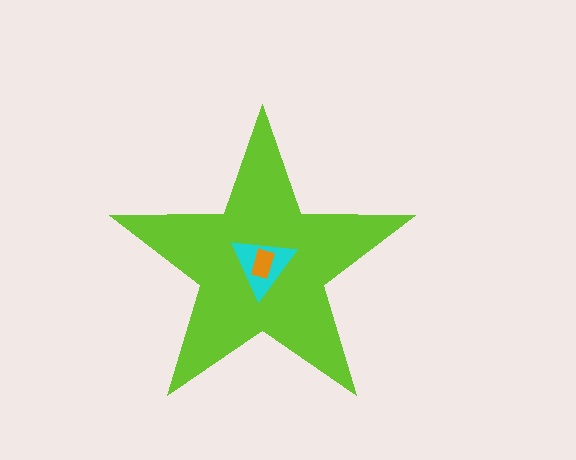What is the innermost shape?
The orange rectangle.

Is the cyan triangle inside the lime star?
Yes.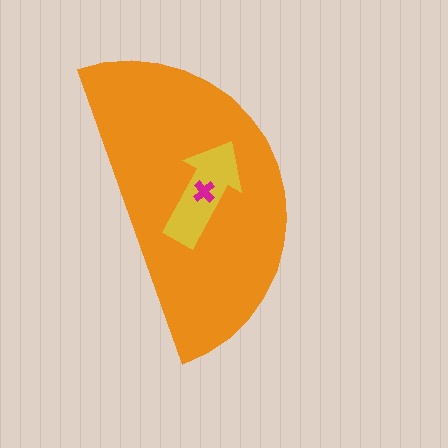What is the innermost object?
The magenta cross.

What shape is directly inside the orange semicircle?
The yellow arrow.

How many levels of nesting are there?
3.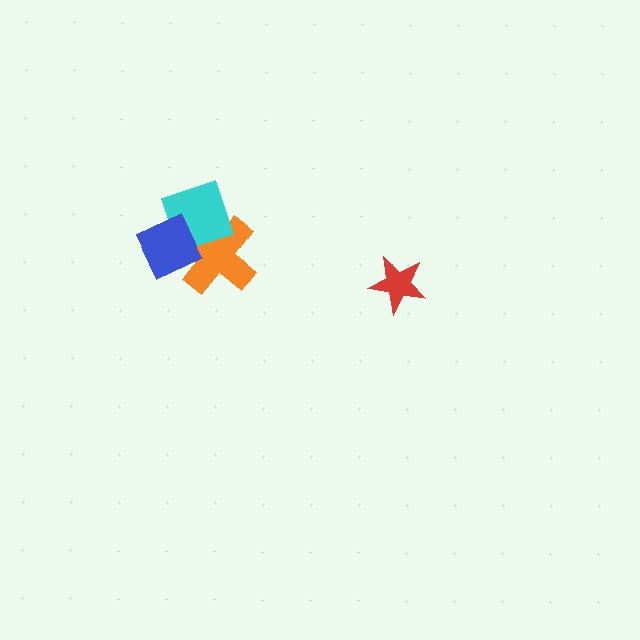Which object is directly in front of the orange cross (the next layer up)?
The cyan diamond is directly in front of the orange cross.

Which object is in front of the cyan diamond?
The blue diamond is in front of the cyan diamond.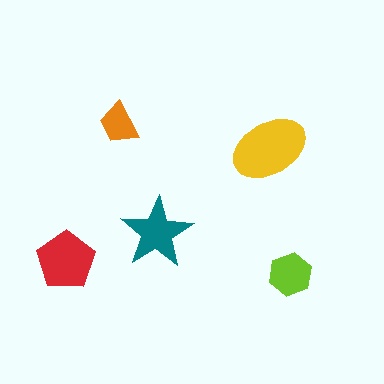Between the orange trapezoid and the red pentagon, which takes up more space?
The red pentagon.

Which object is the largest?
The yellow ellipse.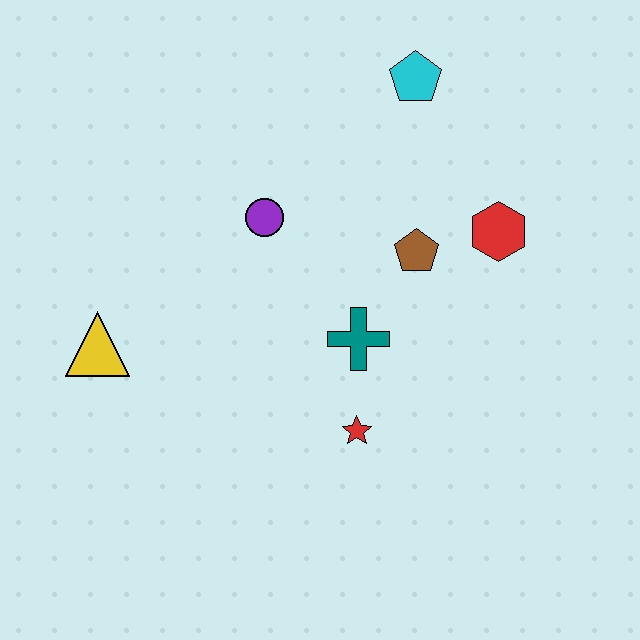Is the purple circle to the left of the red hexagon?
Yes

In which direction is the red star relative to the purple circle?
The red star is below the purple circle.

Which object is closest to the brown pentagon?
The red hexagon is closest to the brown pentagon.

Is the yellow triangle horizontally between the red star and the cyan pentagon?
No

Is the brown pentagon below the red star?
No